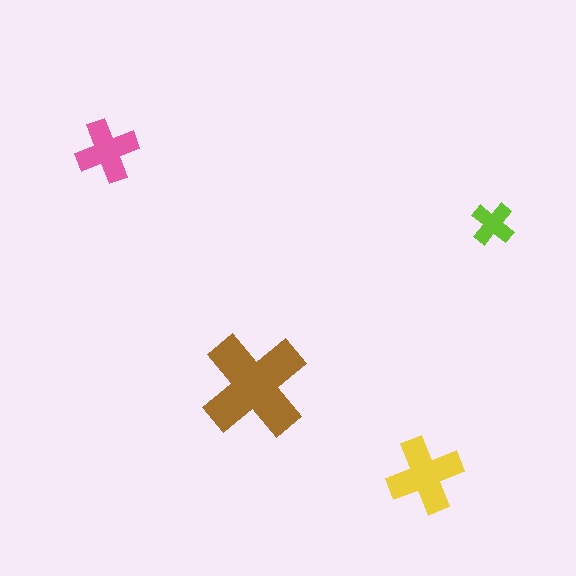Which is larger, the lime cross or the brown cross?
The brown one.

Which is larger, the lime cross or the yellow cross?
The yellow one.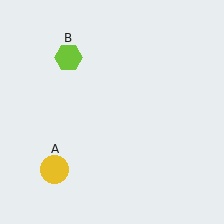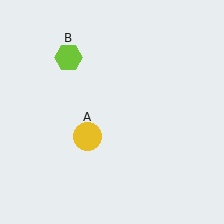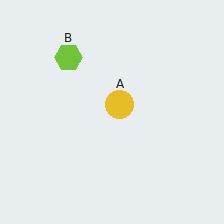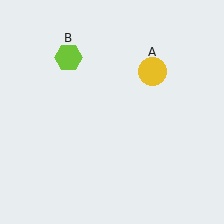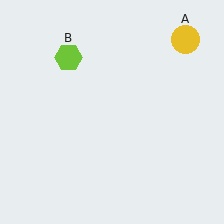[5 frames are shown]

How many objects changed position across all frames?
1 object changed position: yellow circle (object A).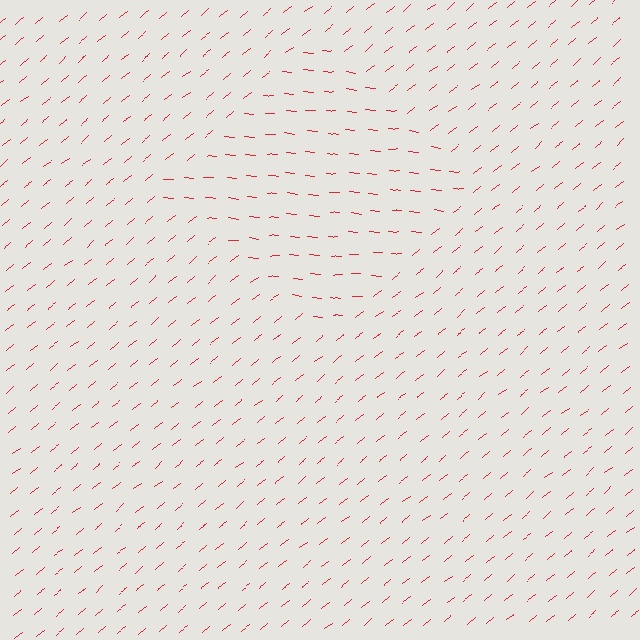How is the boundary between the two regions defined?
The boundary is defined purely by a change in line orientation (approximately 45 degrees difference). All lines are the same color and thickness.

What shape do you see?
I see a diamond.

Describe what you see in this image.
The image is filled with small red line segments. A diamond region in the image has lines oriented differently from the surrounding lines, creating a visible texture boundary.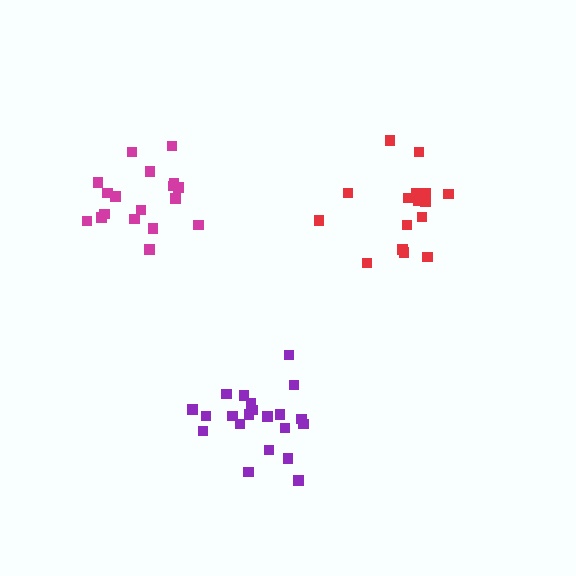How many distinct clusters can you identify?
There are 3 distinct clusters.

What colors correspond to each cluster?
The clusters are colored: magenta, purple, red.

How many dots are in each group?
Group 1: 18 dots, Group 2: 21 dots, Group 3: 16 dots (55 total).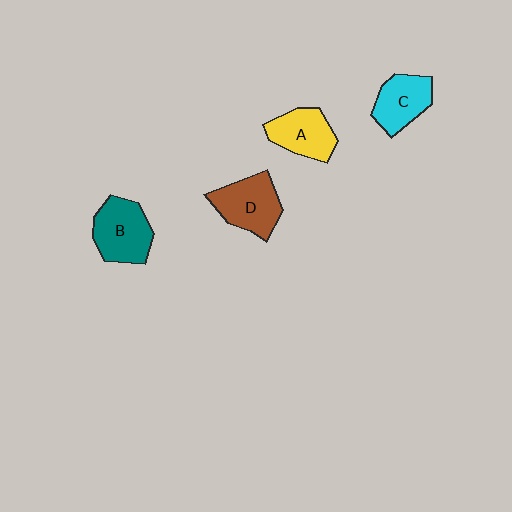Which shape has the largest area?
Shape B (teal).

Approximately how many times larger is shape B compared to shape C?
Approximately 1.2 times.